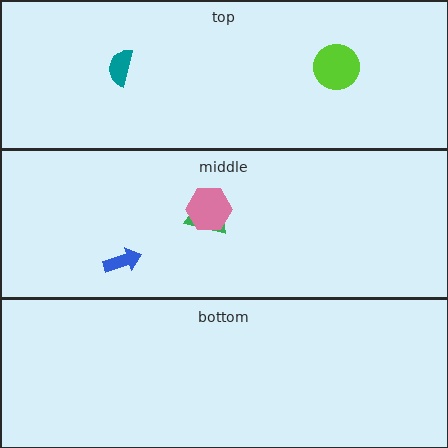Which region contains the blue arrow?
The middle region.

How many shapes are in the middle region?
3.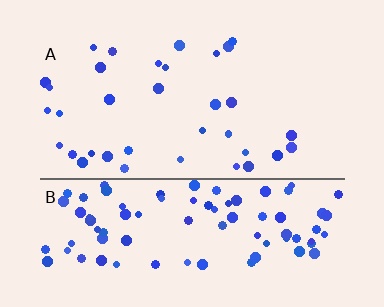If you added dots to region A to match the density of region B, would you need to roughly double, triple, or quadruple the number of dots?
Approximately triple.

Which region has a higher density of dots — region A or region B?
B (the bottom).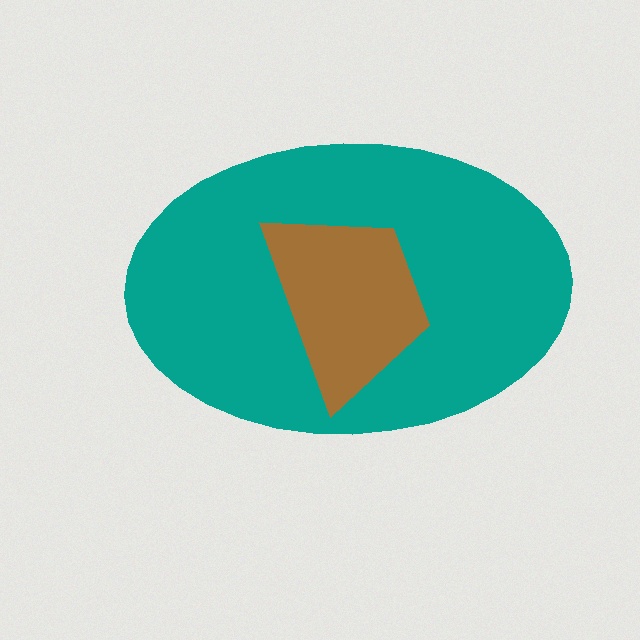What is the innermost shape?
The brown trapezoid.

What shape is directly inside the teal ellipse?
The brown trapezoid.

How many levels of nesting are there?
2.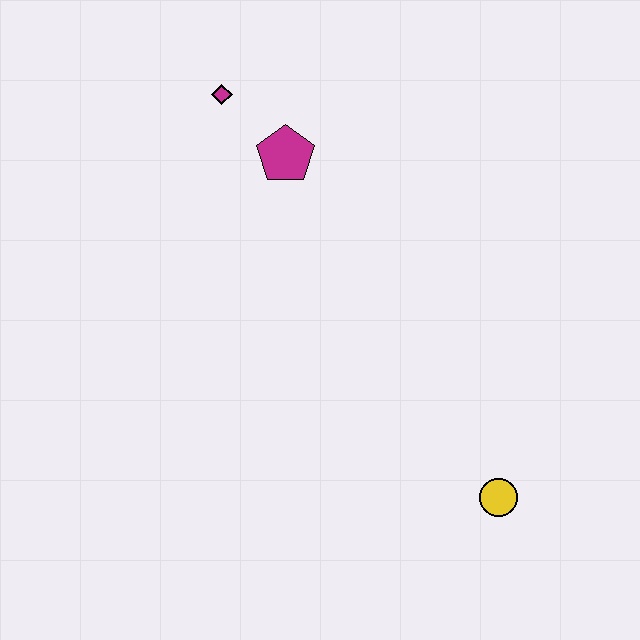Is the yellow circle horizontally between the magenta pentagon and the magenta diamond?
No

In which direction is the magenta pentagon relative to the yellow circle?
The magenta pentagon is above the yellow circle.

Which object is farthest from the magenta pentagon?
The yellow circle is farthest from the magenta pentagon.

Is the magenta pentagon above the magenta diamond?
No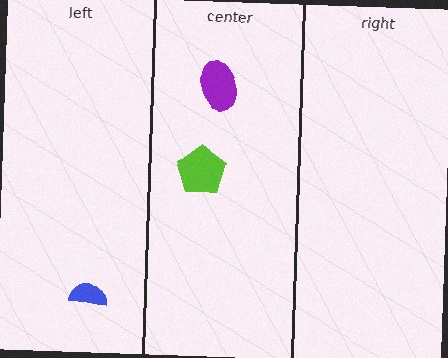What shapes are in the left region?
The blue semicircle.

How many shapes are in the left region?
1.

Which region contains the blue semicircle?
The left region.